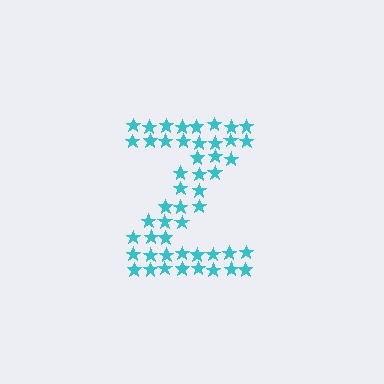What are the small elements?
The small elements are stars.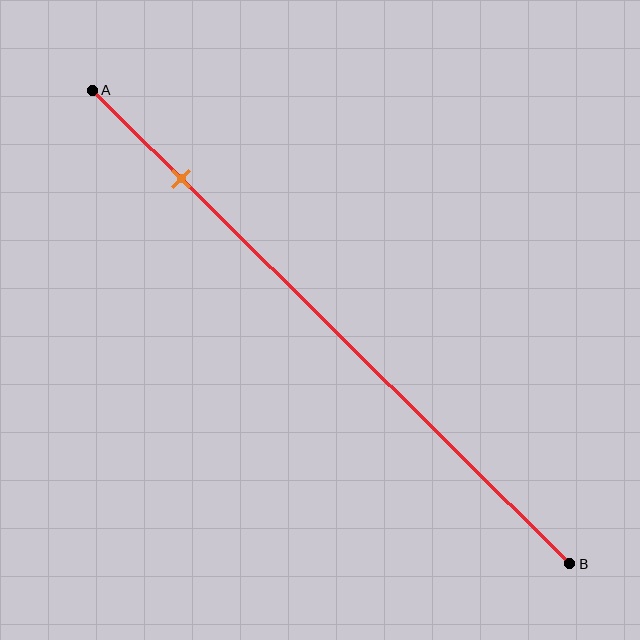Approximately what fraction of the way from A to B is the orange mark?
The orange mark is approximately 20% of the way from A to B.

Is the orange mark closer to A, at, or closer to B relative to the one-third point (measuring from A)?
The orange mark is closer to point A than the one-third point of segment AB.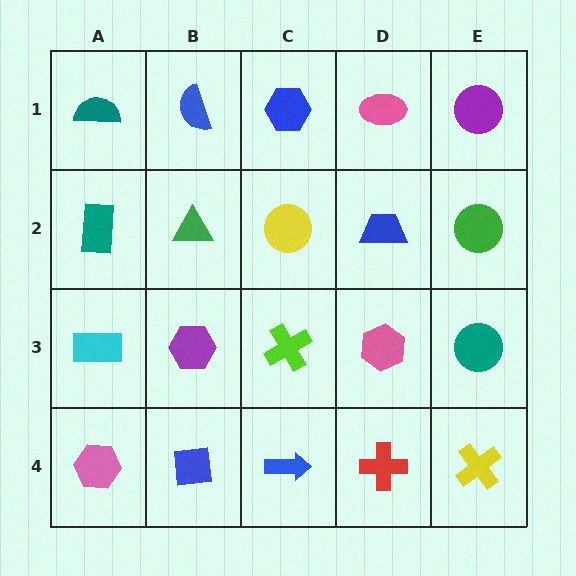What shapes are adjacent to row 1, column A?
A teal rectangle (row 2, column A), a blue semicircle (row 1, column B).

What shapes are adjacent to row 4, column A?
A cyan rectangle (row 3, column A), a blue square (row 4, column B).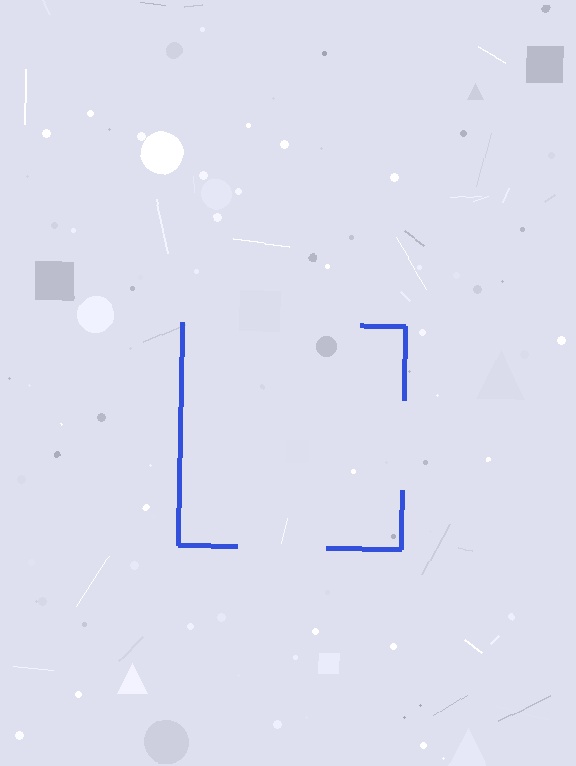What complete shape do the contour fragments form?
The contour fragments form a square.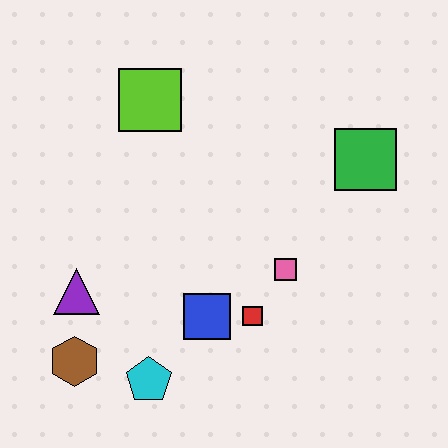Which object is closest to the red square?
The blue square is closest to the red square.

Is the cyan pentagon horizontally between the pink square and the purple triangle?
Yes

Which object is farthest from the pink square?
The brown hexagon is farthest from the pink square.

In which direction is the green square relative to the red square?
The green square is above the red square.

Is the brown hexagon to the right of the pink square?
No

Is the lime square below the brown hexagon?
No